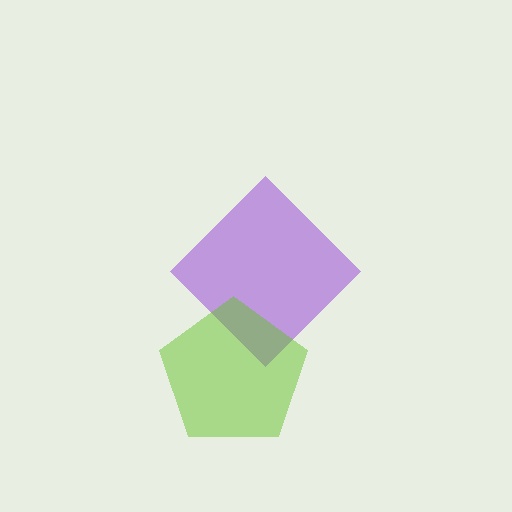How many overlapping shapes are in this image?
There are 2 overlapping shapes in the image.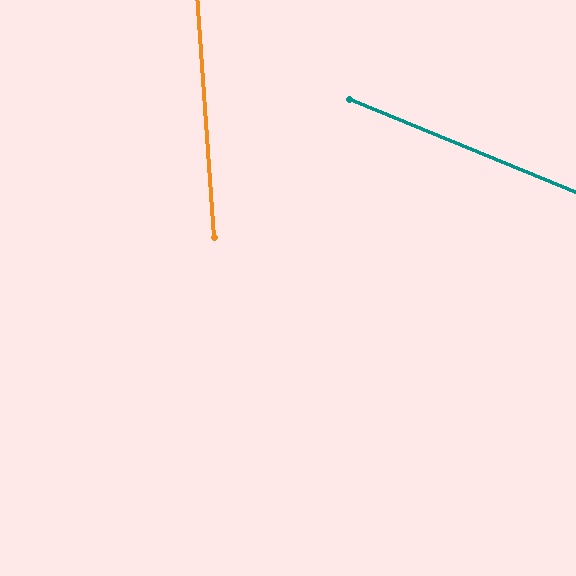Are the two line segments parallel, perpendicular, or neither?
Neither parallel nor perpendicular — they differ by about 64°.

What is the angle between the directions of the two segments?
Approximately 64 degrees.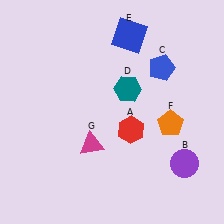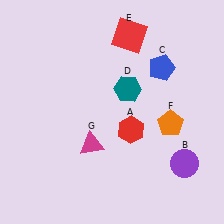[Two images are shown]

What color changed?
The square (E) changed from blue in Image 1 to red in Image 2.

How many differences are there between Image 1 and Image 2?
There is 1 difference between the two images.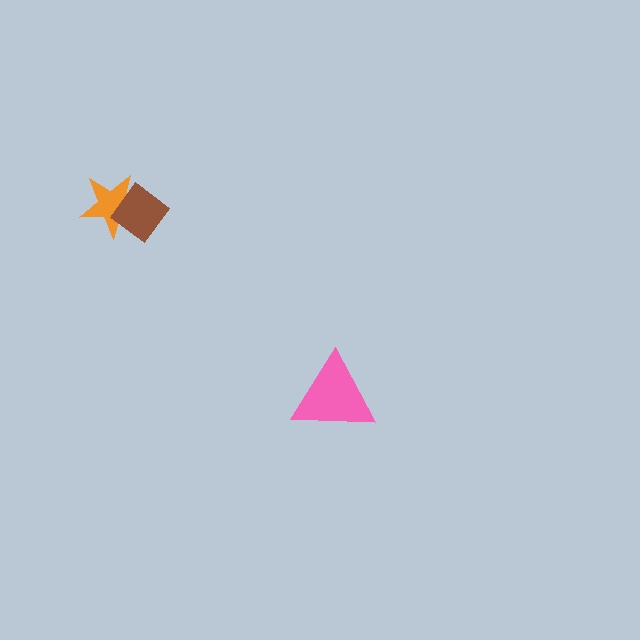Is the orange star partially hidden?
Yes, it is partially covered by another shape.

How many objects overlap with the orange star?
1 object overlaps with the orange star.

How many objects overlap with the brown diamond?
1 object overlaps with the brown diamond.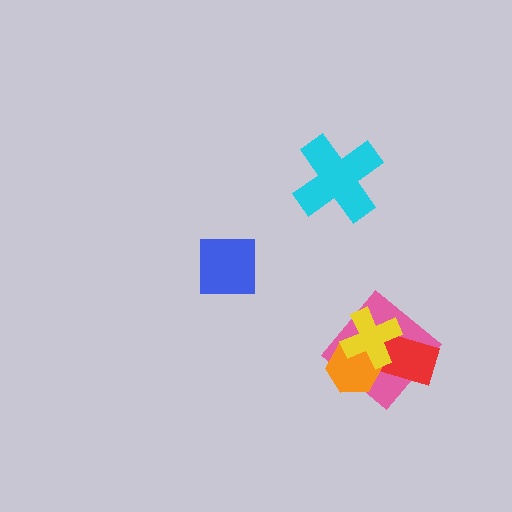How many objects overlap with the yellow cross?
3 objects overlap with the yellow cross.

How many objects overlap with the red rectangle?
3 objects overlap with the red rectangle.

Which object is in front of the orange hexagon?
The yellow cross is in front of the orange hexagon.